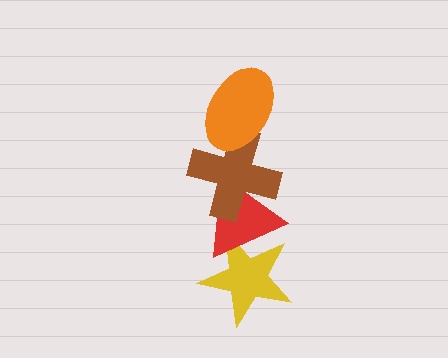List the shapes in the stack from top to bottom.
From top to bottom: the orange ellipse, the brown cross, the red triangle, the yellow star.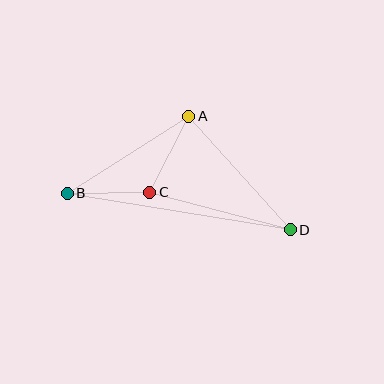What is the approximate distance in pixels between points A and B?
The distance between A and B is approximately 144 pixels.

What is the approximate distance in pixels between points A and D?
The distance between A and D is approximately 152 pixels.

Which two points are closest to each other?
Points B and C are closest to each other.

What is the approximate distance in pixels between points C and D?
The distance between C and D is approximately 146 pixels.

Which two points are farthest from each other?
Points B and D are farthest from each other.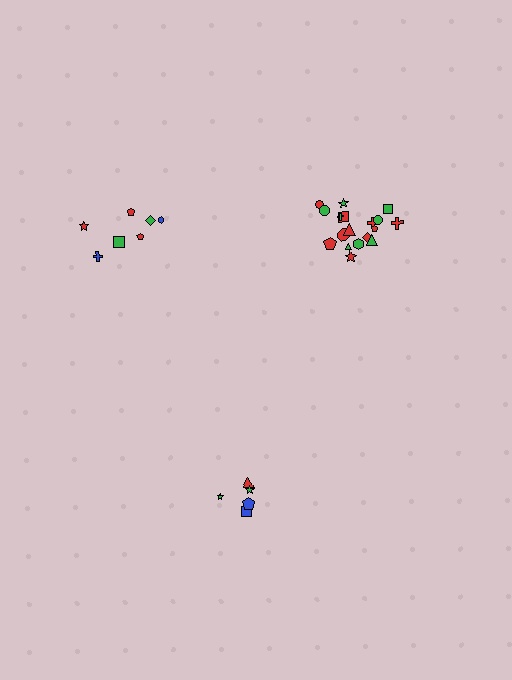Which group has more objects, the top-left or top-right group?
The top-right group.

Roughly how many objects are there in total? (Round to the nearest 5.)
Roughly 30 objects in total.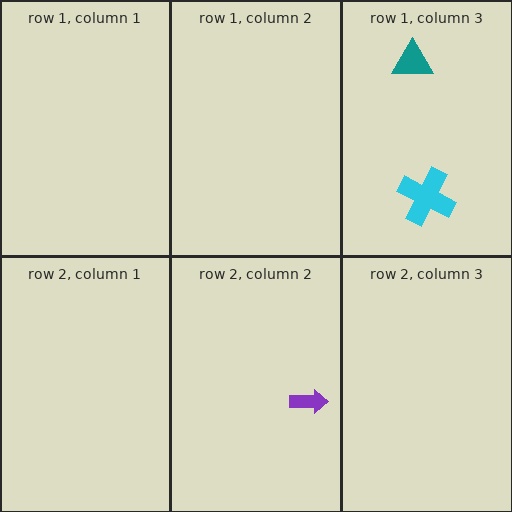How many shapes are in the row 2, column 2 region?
1.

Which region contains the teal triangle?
The row 1, column 3 region.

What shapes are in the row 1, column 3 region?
The teal triangle, the cyan cross.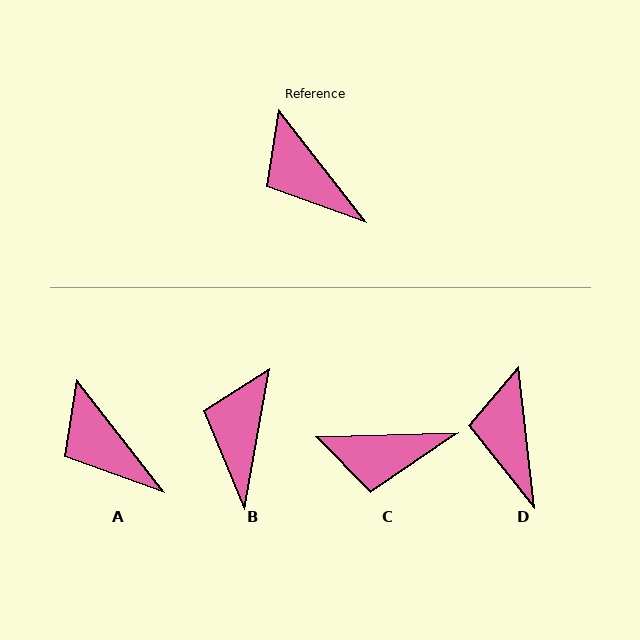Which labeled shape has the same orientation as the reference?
A.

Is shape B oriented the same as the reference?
No, it is off by about 48 degrees.